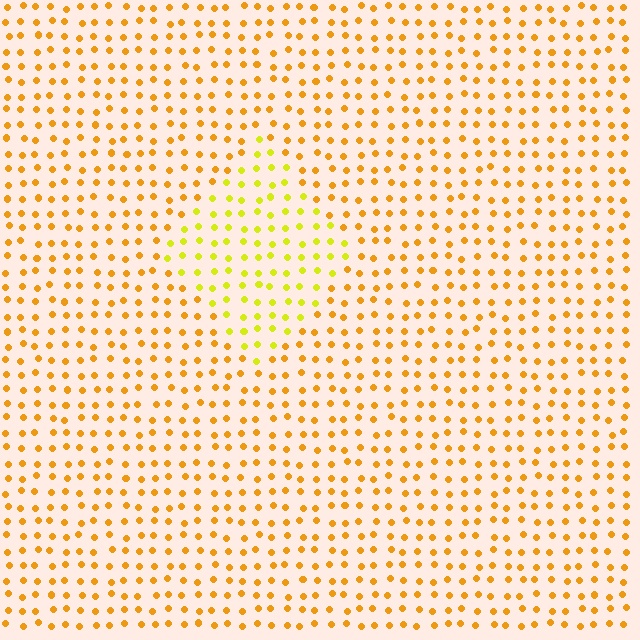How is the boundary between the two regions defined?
The boundary is defined purely by a slight shift in hue (about 30 degrees). Spacing, size, and orientation are identical on both sides.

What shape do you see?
I see a diamond.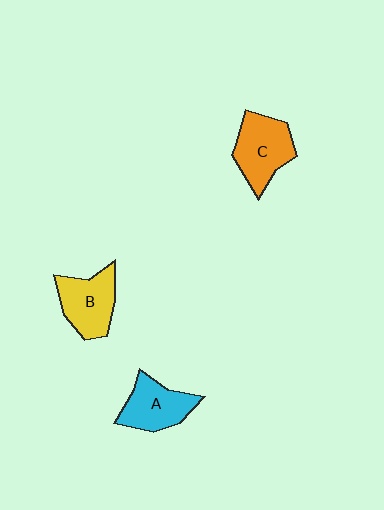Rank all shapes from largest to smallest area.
From largest to smallest: C (orange), B (yellow), A (cyan).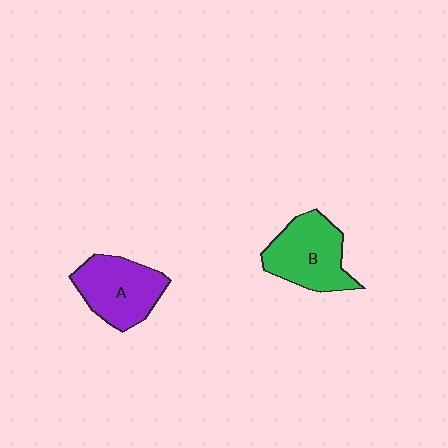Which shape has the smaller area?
Shape A (purple).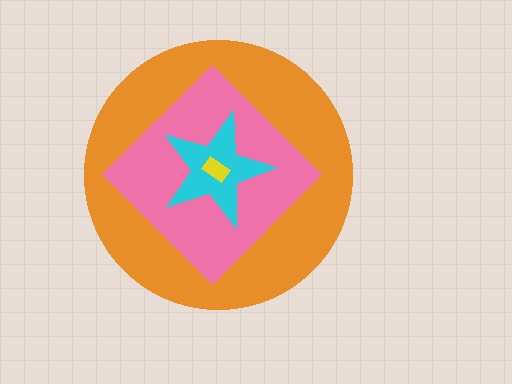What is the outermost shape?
The orange circle.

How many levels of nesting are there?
4.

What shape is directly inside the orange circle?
The pink diamond.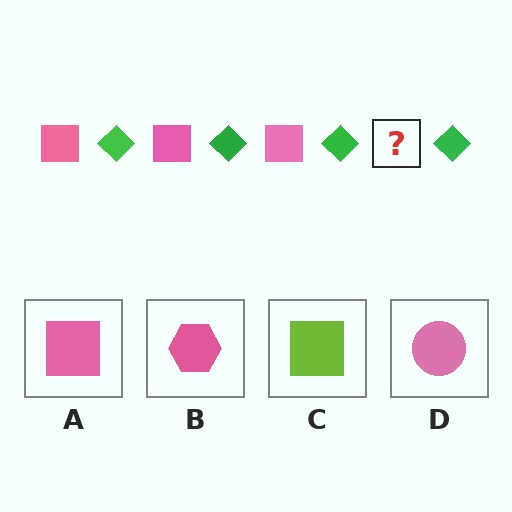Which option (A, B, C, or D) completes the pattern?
A.